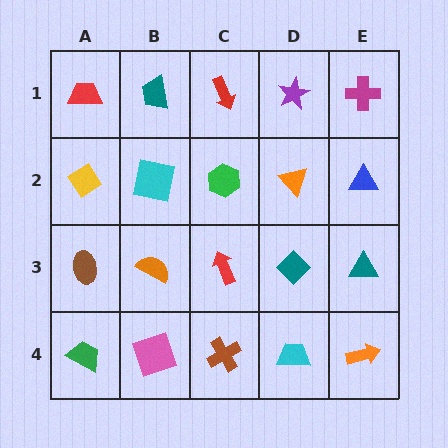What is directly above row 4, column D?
A teal diamond.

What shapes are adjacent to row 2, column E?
A magenta cross (row 1, column E), a teal triangle (row 3, column E), an orange triangle (row 2, column D).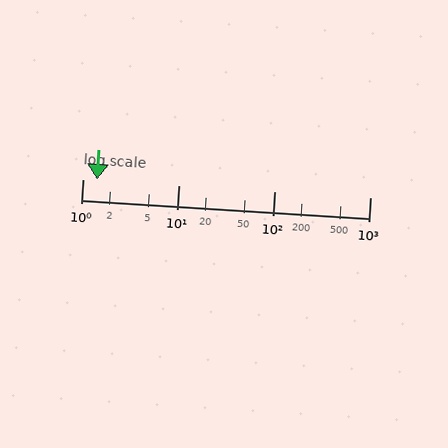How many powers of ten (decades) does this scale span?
The scale spans 3 decades, from 1 to 1000.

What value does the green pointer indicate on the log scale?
The pointer indicates approximately 1.4.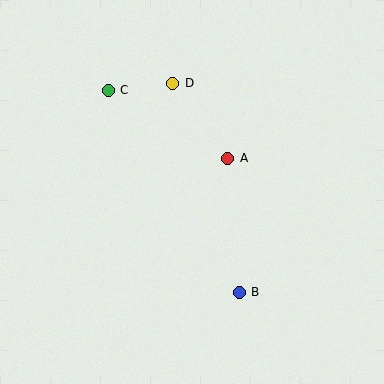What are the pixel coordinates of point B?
Point B is at (239, 292).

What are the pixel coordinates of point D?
Point D is at (173, 83).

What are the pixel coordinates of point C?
Point C is at (108, 90).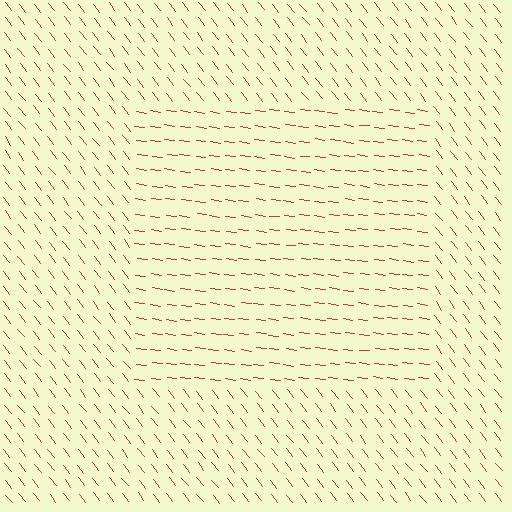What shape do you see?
I see a rectangle.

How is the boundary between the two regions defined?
The boundary is defined purely by a change in line orientation (approximately 45 degrees difference). All lines are the same color and thickness.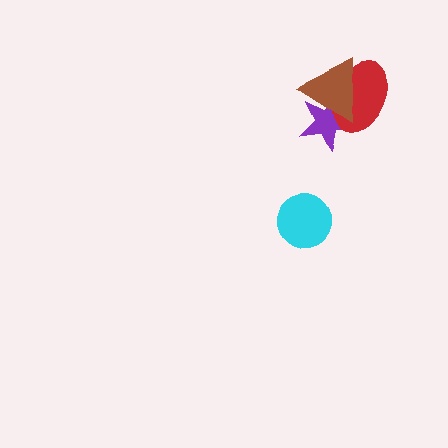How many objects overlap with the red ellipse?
2 objects overlap with the red ellipse.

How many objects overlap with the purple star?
2 objects overlap with the purple star.